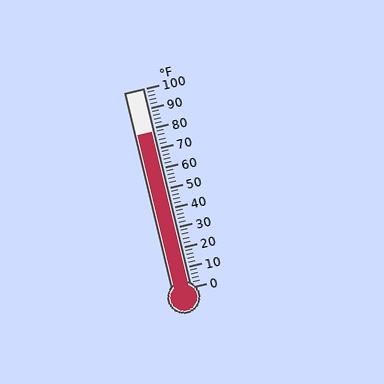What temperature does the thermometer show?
The thermometer shows approximately 78°F.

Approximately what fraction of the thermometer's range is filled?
The thermometer is filled to approximately 80% of its range.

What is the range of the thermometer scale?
The thermometer scale ranges from 0°F to 100°F.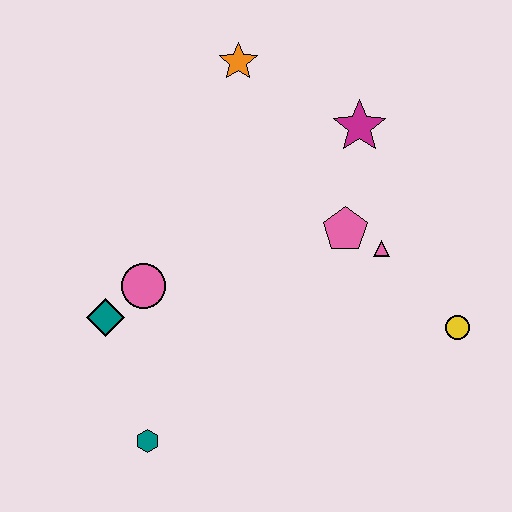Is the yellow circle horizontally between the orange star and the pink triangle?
No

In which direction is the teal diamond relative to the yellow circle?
The teal diamond is to the left of the yellow circle.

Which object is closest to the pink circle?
The teal diamond is closest to the pink circle.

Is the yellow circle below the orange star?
Yes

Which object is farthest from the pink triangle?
The teal hexagon is farthest from the pink triangle.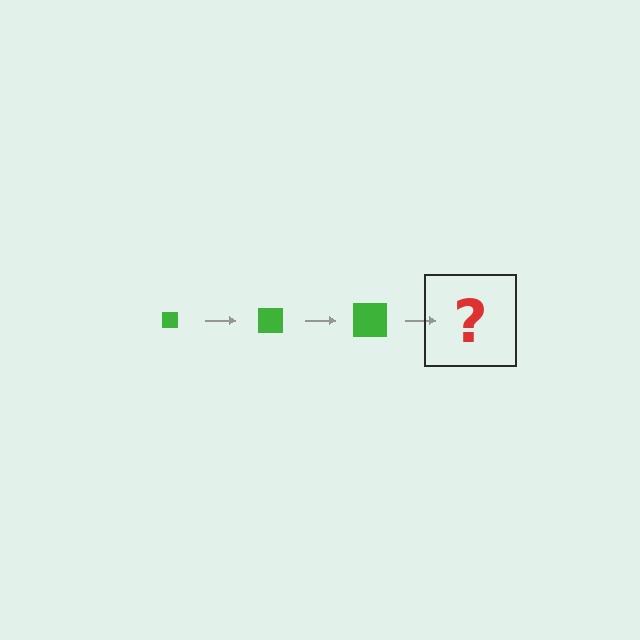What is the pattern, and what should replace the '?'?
The pattern is that the square gets progressively larger each step. The '?' should be a green square, larger than the previous one.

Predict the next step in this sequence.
The next step is a green square, larger than the previous one.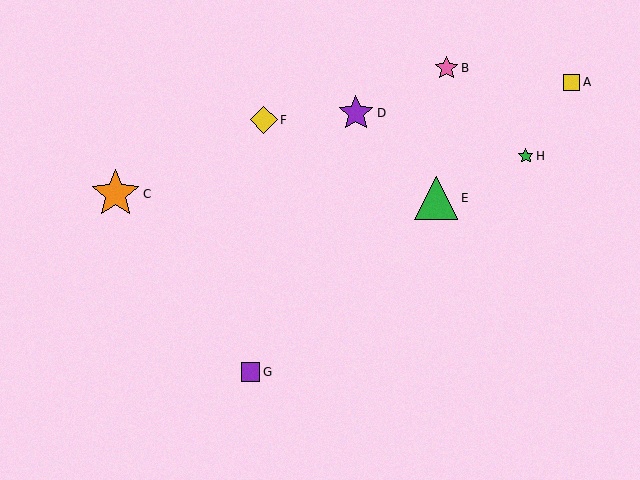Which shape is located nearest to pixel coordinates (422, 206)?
The green triangle (labeled E) at (436, 198) is nearest to that location.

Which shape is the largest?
The orange star (labeled C) is the largest.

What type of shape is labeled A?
Shape A is a yellow square.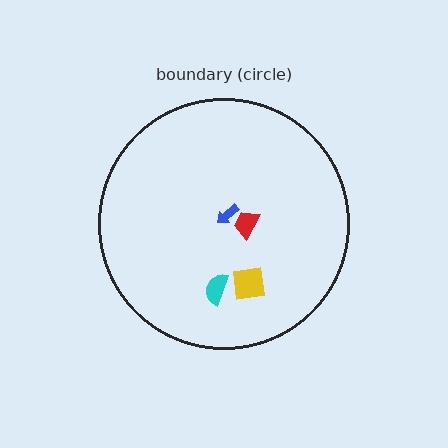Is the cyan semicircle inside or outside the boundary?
Inside.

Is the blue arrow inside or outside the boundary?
Inside.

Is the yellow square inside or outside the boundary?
Inside.